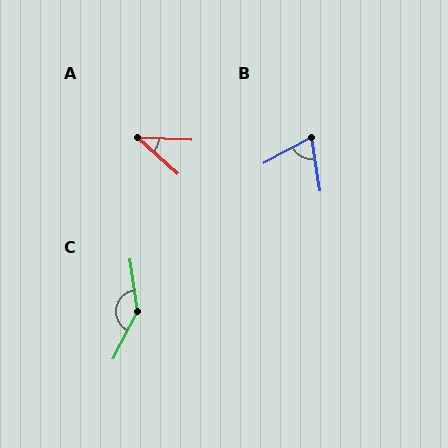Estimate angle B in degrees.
Approximately 71 degrees.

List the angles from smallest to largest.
A (39°), B (71°), C (145°).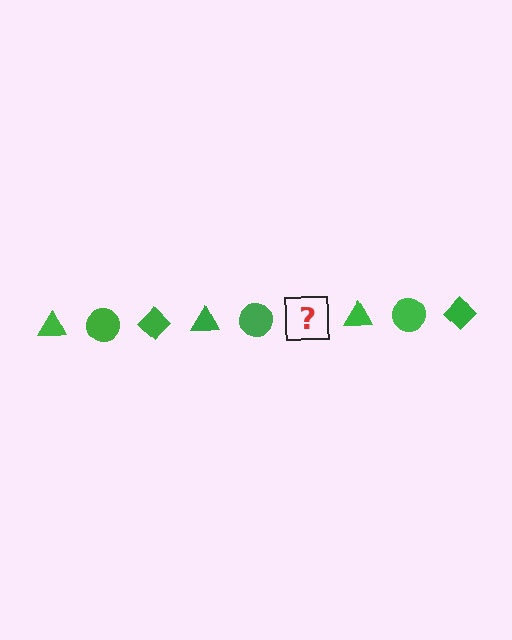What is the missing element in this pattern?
The missing element is a green diamond.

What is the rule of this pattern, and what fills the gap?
The rule is that the pattern cycles through triangle, circle, diamond shapes in green. The gap should be filled with a green diamond.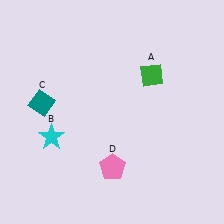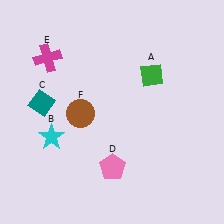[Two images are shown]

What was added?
A magenta cross (E), a brown circle (F) were added in Image 2.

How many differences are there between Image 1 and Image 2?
There are 2 differences between the two images.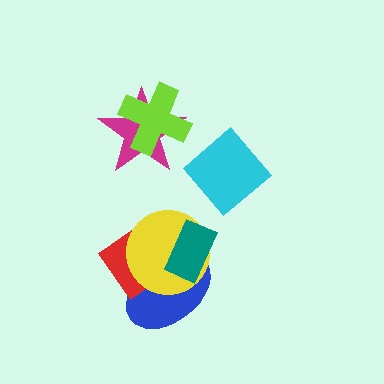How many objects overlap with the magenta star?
1 object overlaps with the magenta star.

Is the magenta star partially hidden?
Yes, it is partially covered by another shape.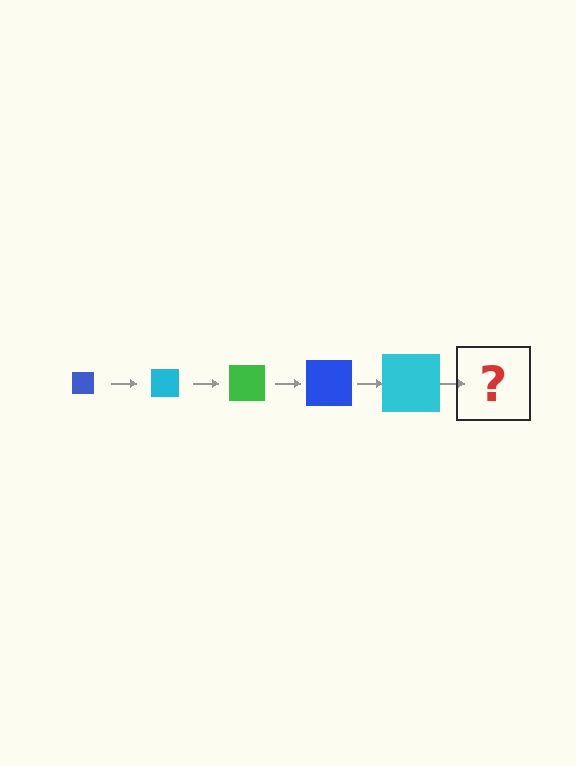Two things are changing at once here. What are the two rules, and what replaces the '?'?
The two rules are that the square grows larger each step and the color cycles through blue, cyan, and green. The '?' should be a green square, larger than the previous one.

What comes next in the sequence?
The next element should be a green square, larger than the previous one.